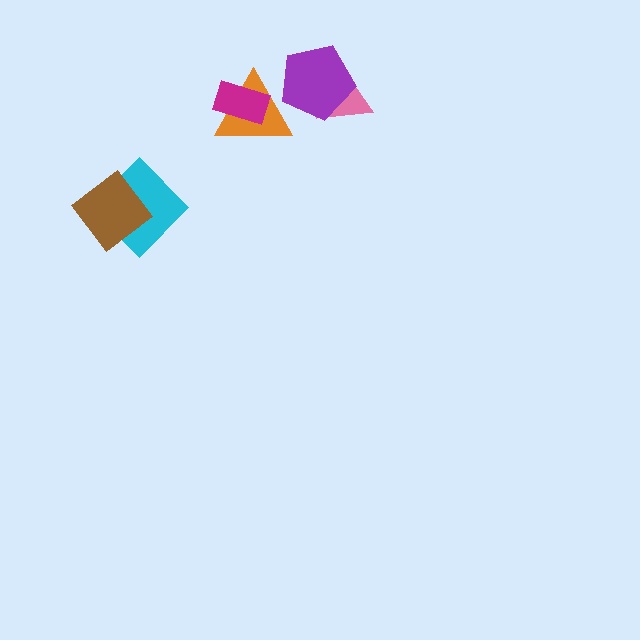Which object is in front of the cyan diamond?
The brown diamond is in front of the cyan diamond.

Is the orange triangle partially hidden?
Yes, it is partially covered by another shape.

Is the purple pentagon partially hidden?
No, no other shape covers it.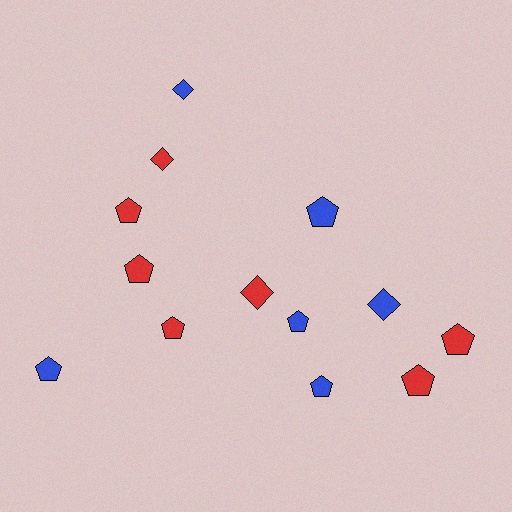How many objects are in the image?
There are 13 objects.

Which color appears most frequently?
Red, with 7 objects.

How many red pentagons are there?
There are 5 red pentagons.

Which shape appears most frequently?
Pentagon, with 9 objects.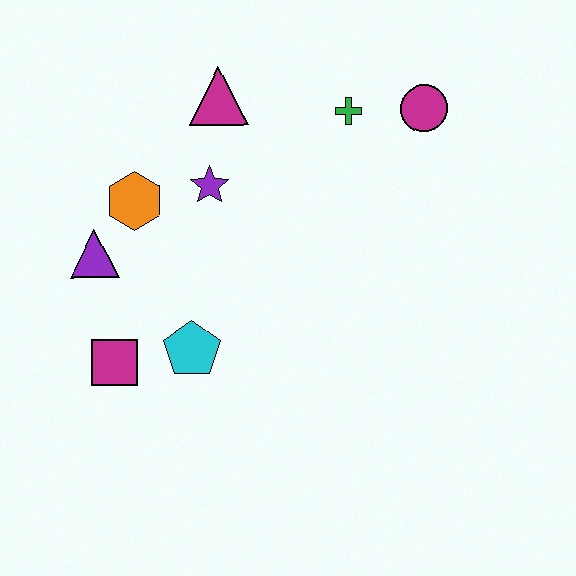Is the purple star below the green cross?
Yes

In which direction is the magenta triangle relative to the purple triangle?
The magenta triangle is above the purple triangle.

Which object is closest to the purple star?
The orange hexagon is closest to the purple star.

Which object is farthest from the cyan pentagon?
The magenta circle is farthest from the cyan pentagon.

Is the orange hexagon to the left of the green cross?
Yes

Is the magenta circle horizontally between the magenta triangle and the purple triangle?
No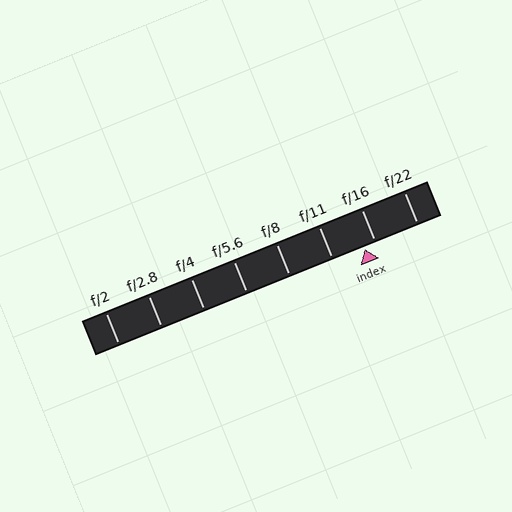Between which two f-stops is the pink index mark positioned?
The index mark is between f/11 and f/16.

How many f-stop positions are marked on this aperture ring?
There are 8 f-stop positions marked.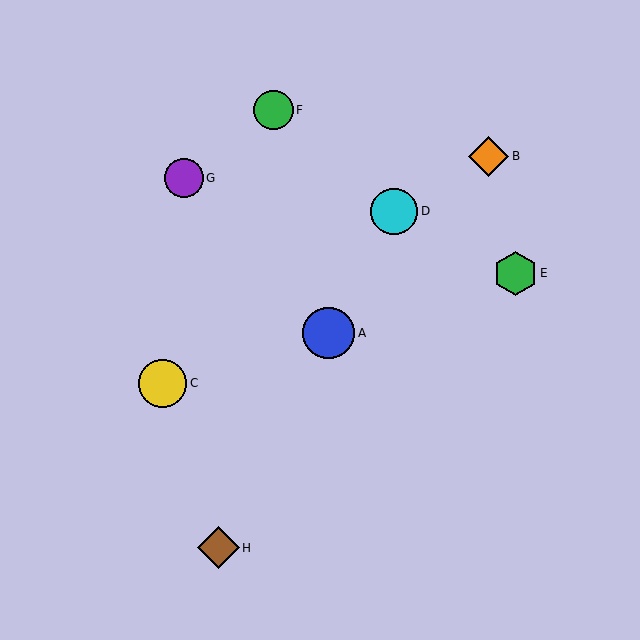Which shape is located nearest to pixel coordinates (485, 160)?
The orange diamond (labeled B) at (488, 156) is nearest to that location.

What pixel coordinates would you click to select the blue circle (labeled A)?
Click at (329, 333) to select the blue circle A.